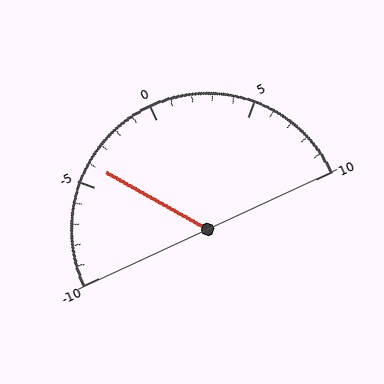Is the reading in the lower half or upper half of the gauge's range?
The reading is in the lower half of the range (-10 to 10).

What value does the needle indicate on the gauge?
The needle indicates approximately -4.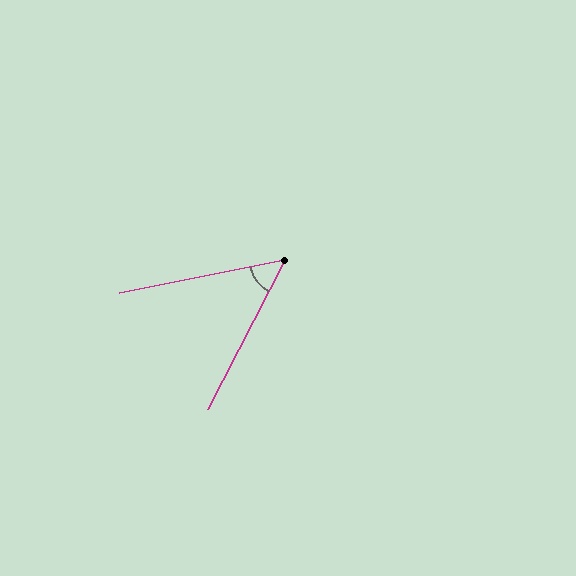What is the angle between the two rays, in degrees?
Approximately 51 degrees.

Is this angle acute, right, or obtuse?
It is acute.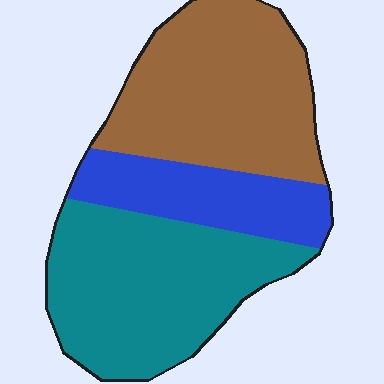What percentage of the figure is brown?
Brown covers around 40% of the figure.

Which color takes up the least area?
Blue, at roughly 20%.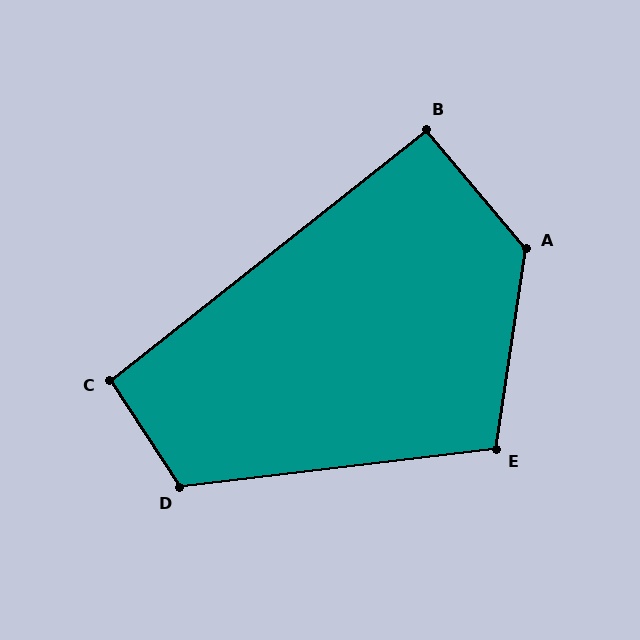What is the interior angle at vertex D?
Approximately 116 degrees (obtuse).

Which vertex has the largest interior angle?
A, at approximately 132 degrees.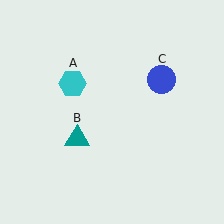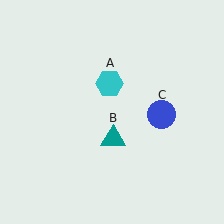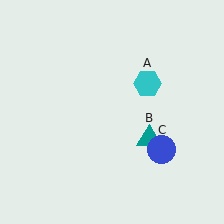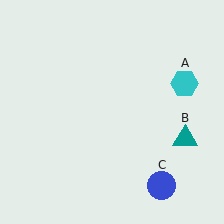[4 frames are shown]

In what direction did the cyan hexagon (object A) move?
The cyan hexagon (object A) moved right.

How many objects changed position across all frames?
3 objects changed position: cyan hexagon (object A), teal triangle (object B), blue circle (object C).